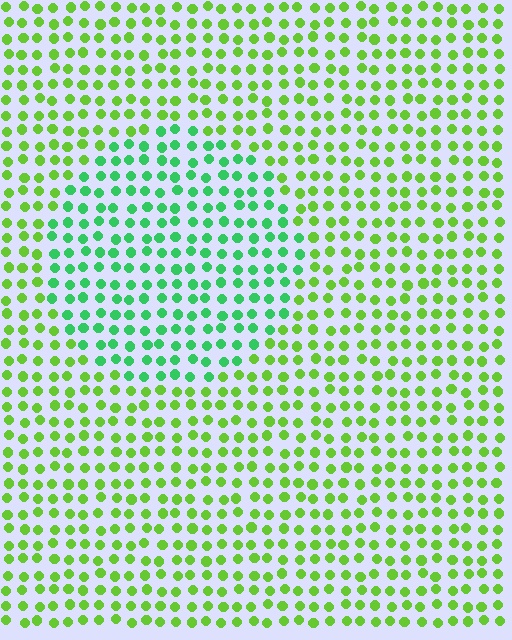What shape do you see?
I see a circle.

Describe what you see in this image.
The image is filled with small lime elements in a uniform arrangement. A circle-shaped region is visible where the elements are tinted to a slightly different hue, forming a subtle color boundary.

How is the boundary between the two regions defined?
The boundary is defined purely by a slight shift in hue (about 40 degrees). Spacing, size, and orientation are identical on both sides.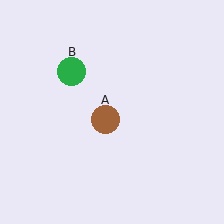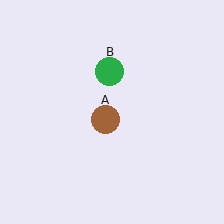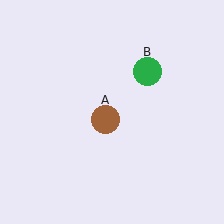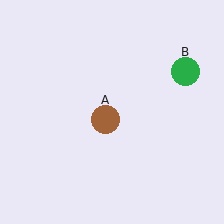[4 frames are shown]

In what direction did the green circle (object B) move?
The green circle (object B) moved right.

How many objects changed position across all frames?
1 object changed position: green circle (object B).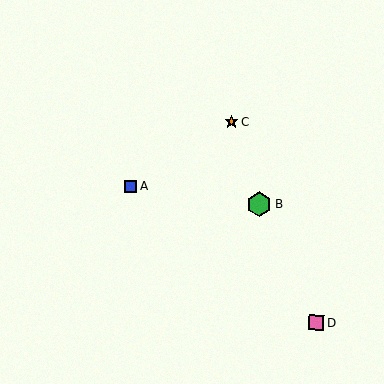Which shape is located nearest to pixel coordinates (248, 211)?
The green hexagon (labeled B) at (259, 205) is nearest to that location.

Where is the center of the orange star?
The center of the orange star is at (232, 122).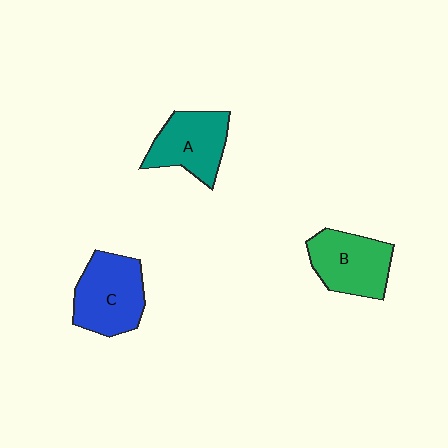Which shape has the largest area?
Shape C (blue).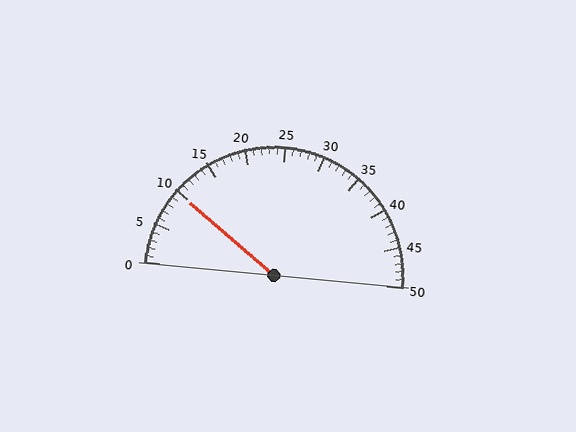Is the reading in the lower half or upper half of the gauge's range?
The reading is in the lower half of the range (0 to 50).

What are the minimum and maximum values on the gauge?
The gauge ranges from 0 to 50.